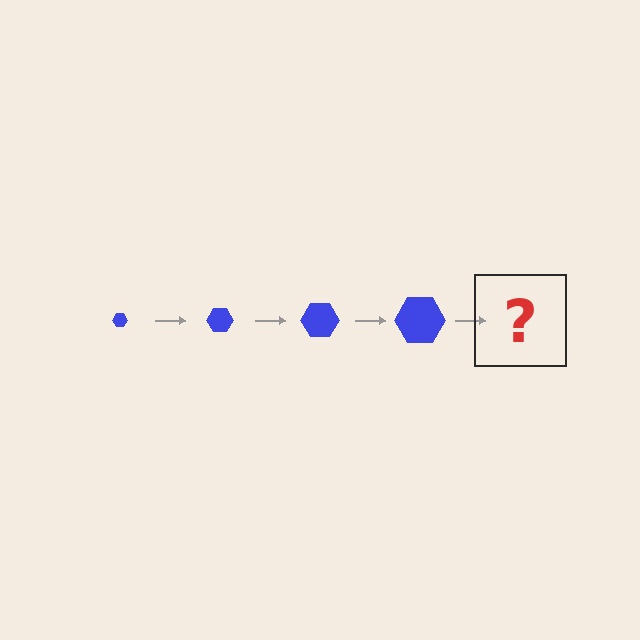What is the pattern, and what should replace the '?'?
The pattern is that the hexagon gets progressively larger each step. The '?' should be a blue hexagon, larger than the previous one.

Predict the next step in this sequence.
The next step is a blue hexagon, larger than the previous one.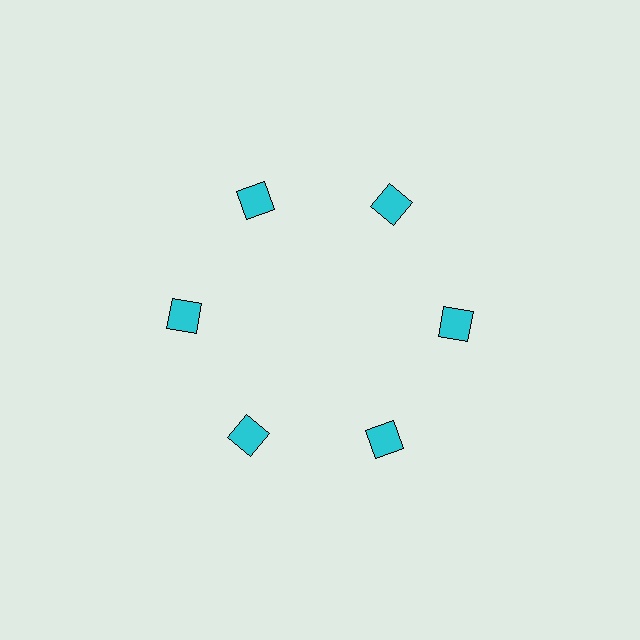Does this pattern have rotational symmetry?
Yes, this pattern has 6-fold rotational symmetry. It looks the same after rotating 60 degrees around the center.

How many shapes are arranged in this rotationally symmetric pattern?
There are 6 shapes, arranged in 6 groups of 1.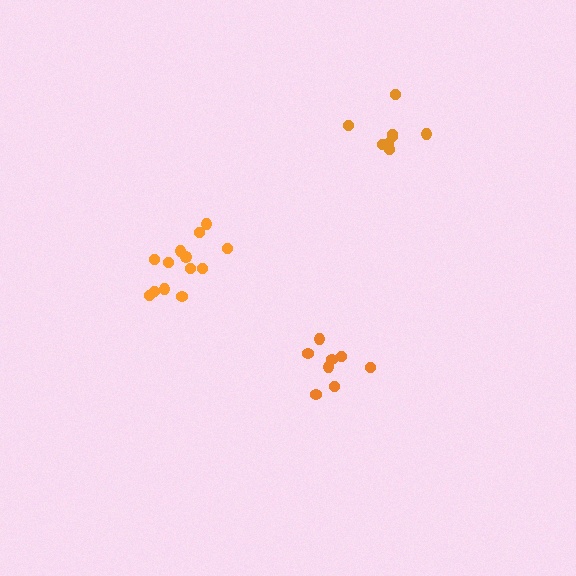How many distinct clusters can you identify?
There are 3 distinct clusters.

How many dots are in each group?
Group 1: 8 dots, Group 2: 8 dots, Group 3: 13 dots (29 total).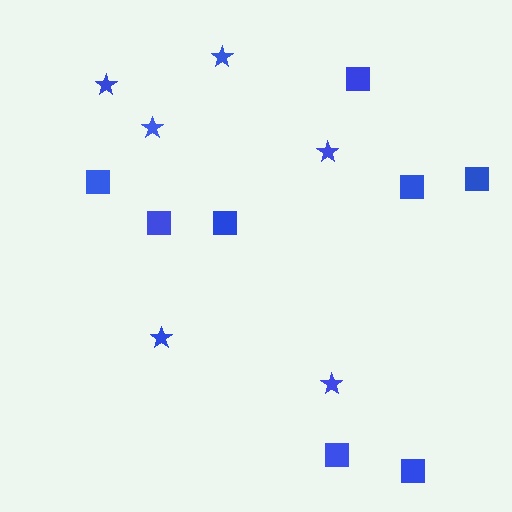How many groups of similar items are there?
There are 2 groups: one group of squares (8) and one group of stars (6).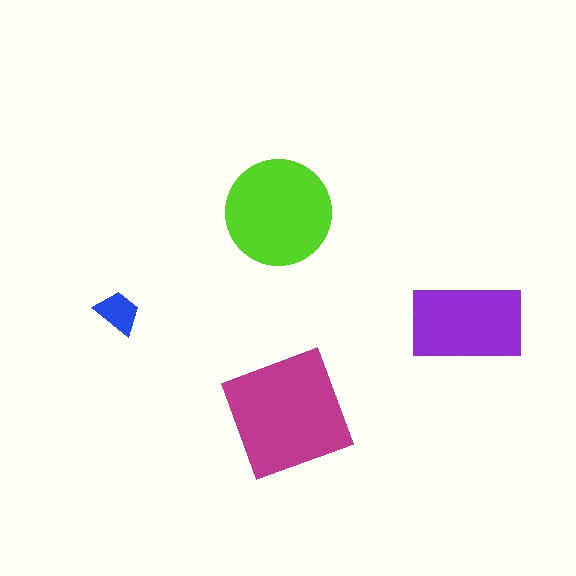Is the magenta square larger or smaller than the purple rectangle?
Larger.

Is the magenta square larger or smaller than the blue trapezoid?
Larger.